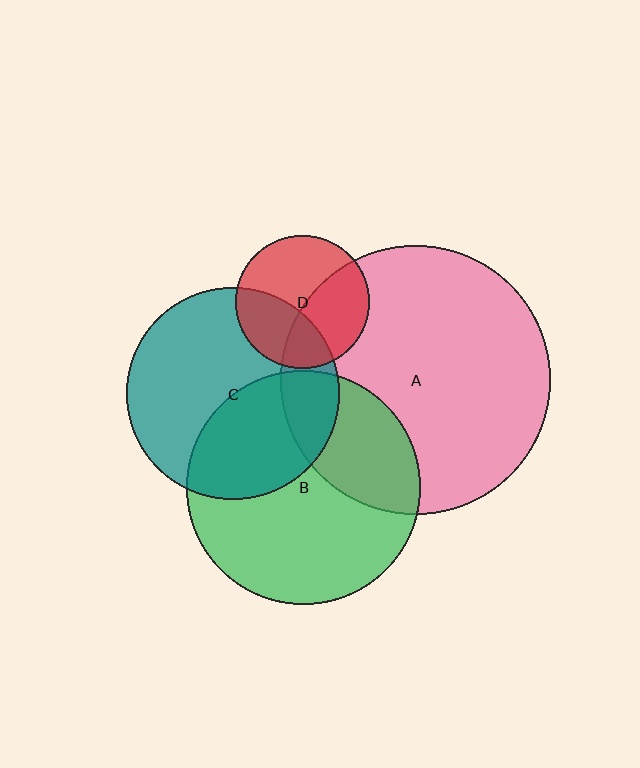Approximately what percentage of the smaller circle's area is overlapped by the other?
Approximately 30%.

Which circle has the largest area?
Circle A (pink).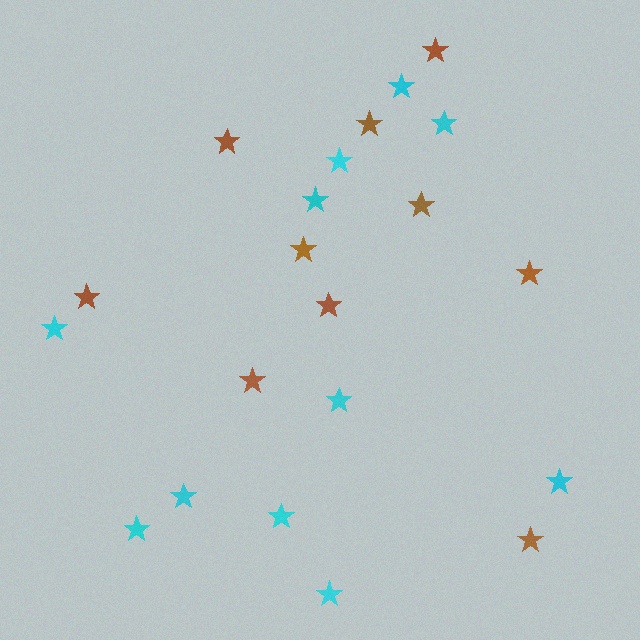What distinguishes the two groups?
There are 2 groups: one group of cyan stars (11) and one group of brown stars (10).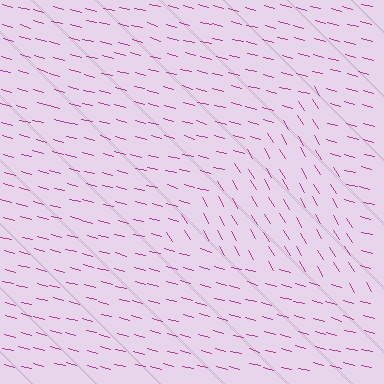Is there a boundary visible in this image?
Yes, there is a texture boundary formed by a change in line orientation.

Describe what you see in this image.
The image is filled with small magenta line segments. A triangle region in the image has lines oriented differently from the surrounding lines, creating a visible texture boundary.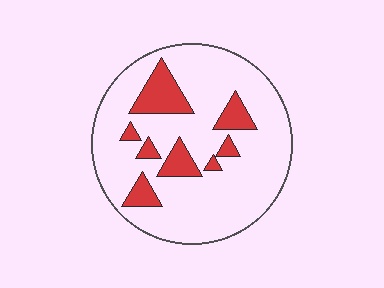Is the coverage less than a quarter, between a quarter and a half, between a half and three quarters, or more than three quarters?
Less than a quarter.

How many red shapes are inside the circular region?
8.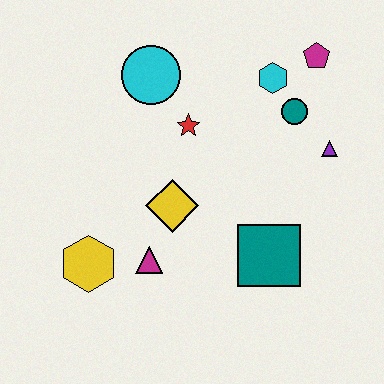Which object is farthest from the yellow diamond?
The magenta pentagon is farthest from the yellow diamond.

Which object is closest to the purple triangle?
The teal circle is closest to the purple triangle.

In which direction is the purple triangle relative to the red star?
The purple triangle is to the right of the red star.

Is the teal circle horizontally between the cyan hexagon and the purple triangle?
Yes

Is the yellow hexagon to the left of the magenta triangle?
Yes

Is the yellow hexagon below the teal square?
Yes